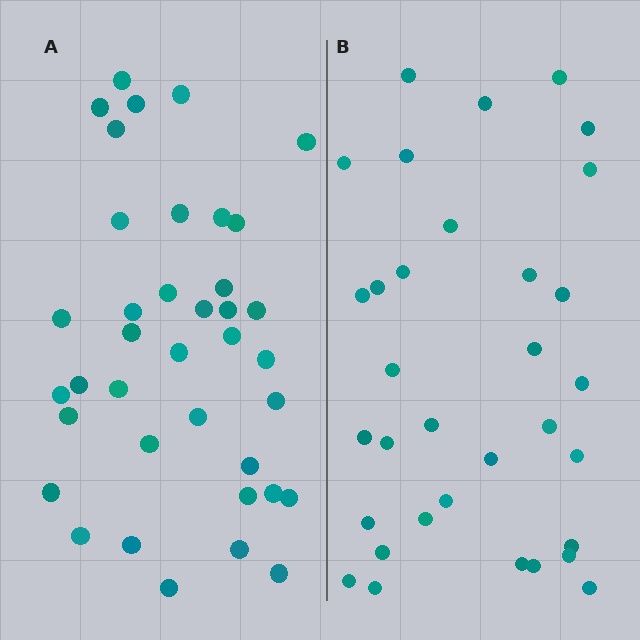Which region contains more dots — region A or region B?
Region A (the left region) has more dots.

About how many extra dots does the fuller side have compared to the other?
Region A has about 5 more dots than region B.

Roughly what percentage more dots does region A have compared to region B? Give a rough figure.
About 15% more.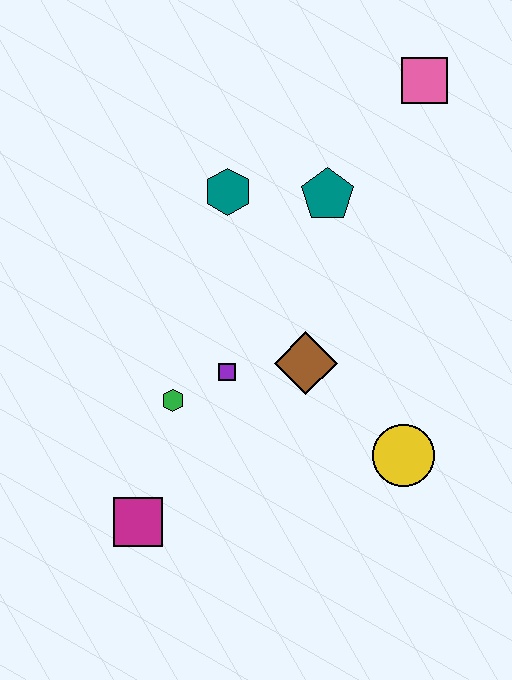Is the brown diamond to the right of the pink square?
No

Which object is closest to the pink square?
The teal pentagon is closest to the pink square.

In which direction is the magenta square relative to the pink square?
The magenta square is below the pink square.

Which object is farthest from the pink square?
The magenta square is farthest from the pink square.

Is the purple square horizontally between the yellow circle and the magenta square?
Yes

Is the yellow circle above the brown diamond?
No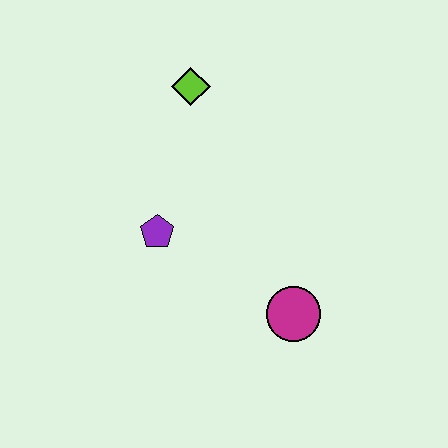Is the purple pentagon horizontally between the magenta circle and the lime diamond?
No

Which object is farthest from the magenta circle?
The lime diamond is farthest from the magenta circle.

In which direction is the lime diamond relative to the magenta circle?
The lime diamond is above the magenta circle.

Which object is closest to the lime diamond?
The purple pentagon is closest to the lime diamond.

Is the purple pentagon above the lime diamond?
No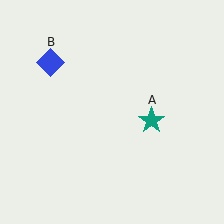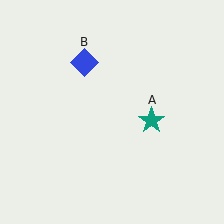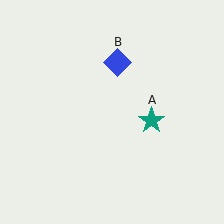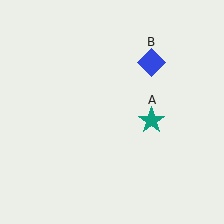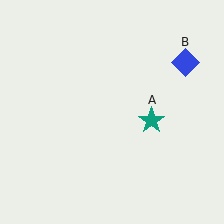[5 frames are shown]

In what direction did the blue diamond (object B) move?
The blue diamond (object B) moved right.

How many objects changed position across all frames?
1 object changed position: blue diamond (object B).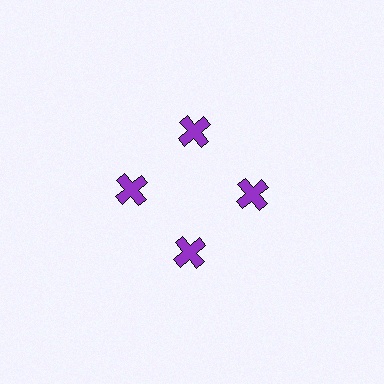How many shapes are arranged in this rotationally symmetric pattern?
There are 4 shapes, arranged in 4 groups of 1.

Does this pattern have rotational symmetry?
Yes, this pattern has 4-fold rotational symmetry. It looks the same after rotating 90 degrees around the center.